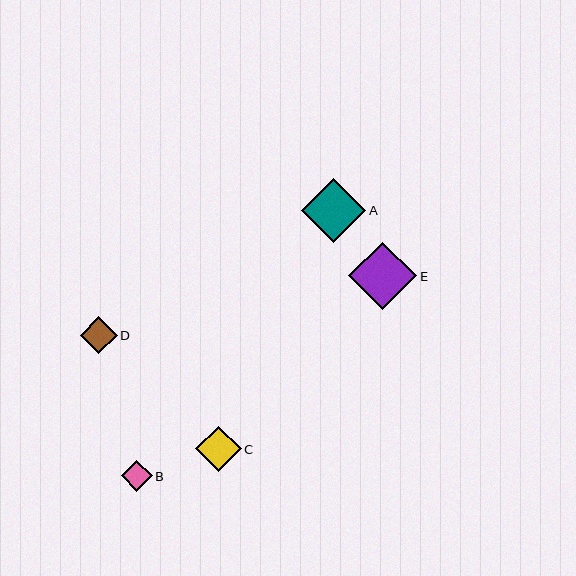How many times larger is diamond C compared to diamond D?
Diamond C is approximately 1.2 times the size of diamond D.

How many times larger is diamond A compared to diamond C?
Diamond A is approximately 1.4 times the size of diamond C.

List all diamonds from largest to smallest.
From largest to smallest: E, A, C, D, B.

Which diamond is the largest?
Diamond E is the largest with a size of approximately 68 pixels.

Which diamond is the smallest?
Diamond B is the smallest with a size of approximately 31 pixels.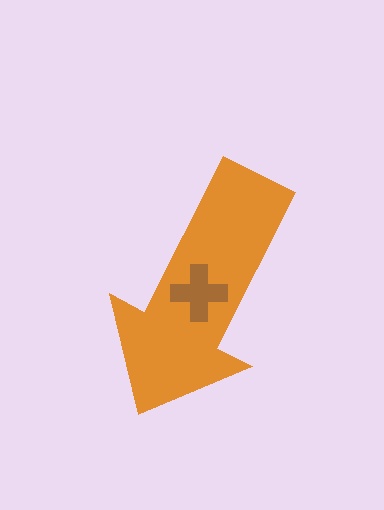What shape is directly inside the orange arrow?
The brown cross.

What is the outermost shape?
The orange arrow.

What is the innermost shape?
The brown cross.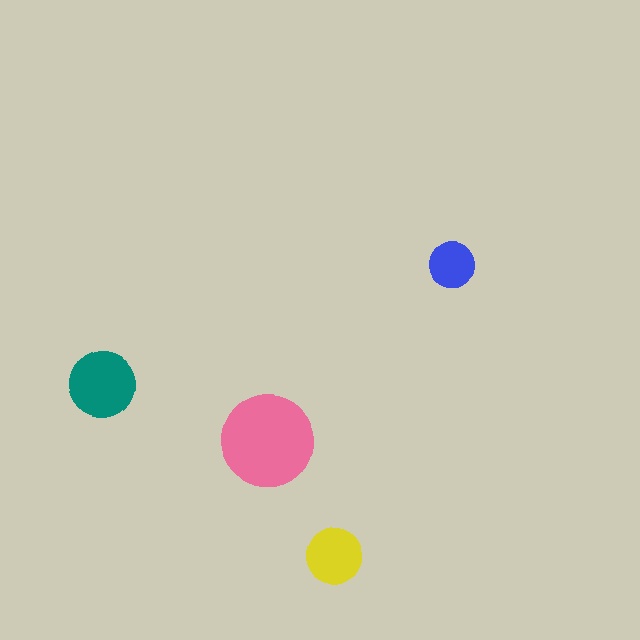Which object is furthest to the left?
The teal circle is leftmost.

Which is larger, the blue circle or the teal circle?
The teal one.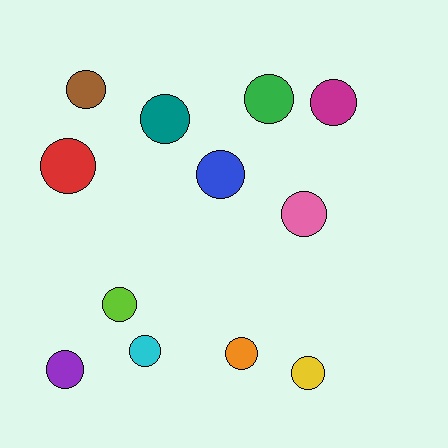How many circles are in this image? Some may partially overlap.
There are 12 circles.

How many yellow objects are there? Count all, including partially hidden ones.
There is 1 yellow object.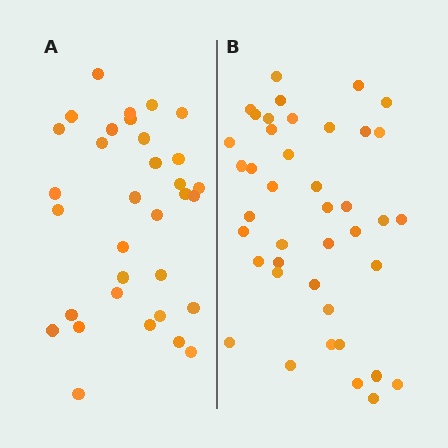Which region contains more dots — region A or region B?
Region B (the right region) has more dots.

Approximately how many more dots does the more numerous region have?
Region B has roughly 8 or so more dots than region A.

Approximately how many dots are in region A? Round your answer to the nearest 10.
About 30 dots. (The exact count is 33, which rounds to 30.)